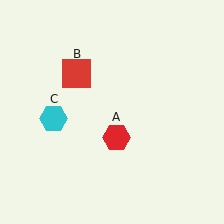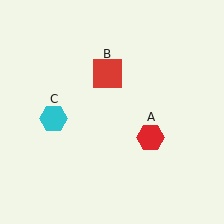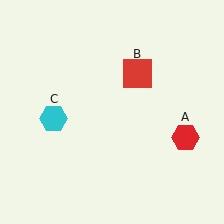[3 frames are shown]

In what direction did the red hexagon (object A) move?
The red hexagon (object A) moved right.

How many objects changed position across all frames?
2 objects changed position: red hexagon (object A), red square (object B).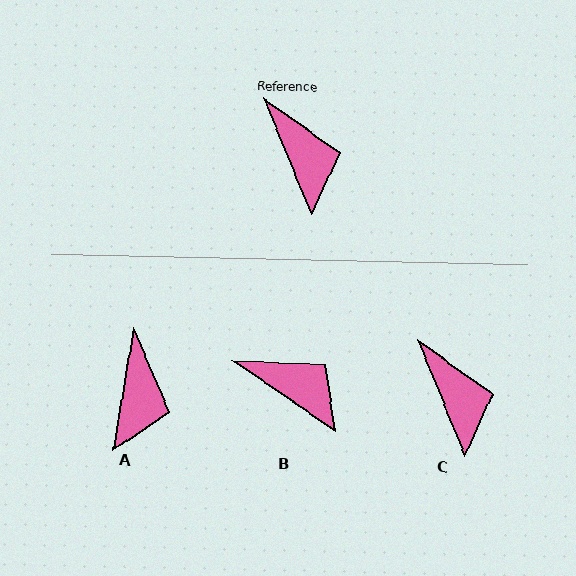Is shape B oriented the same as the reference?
No, it is off by about 33 degrees.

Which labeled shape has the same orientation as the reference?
C.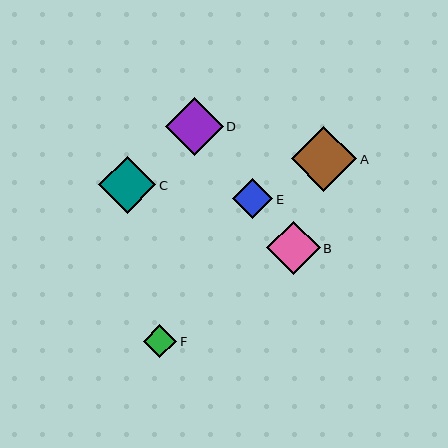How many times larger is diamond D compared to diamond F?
Diamond D is approximately 1.7 times the size of diamond F.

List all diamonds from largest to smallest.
From largest to smallest: A, D, C, B, E, F.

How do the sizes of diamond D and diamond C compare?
Diamond D and diamond C are approximately the same size.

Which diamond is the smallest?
Diamond F is the smallest with a size of approximately 34 pixels.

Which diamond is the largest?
Diamond A is the largest with a size of approximately 65 pixels.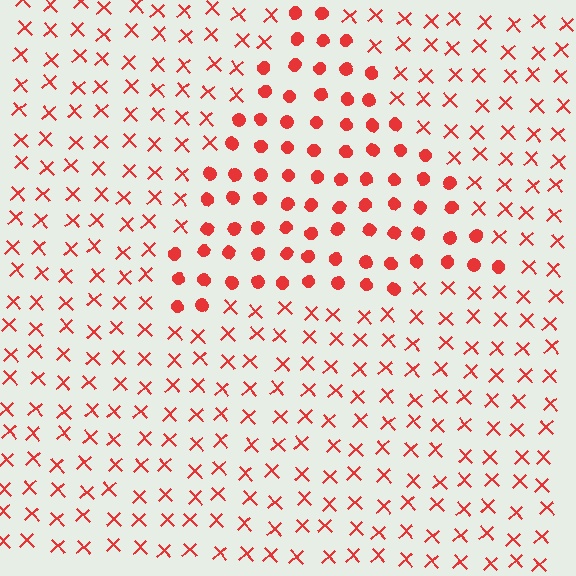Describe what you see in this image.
The image is filled with small red elements arranged in a uniform grid. A triangle-shaped region contains circles, while the surrounding area contains X marks. The boundary is defined purely by the change in element shape.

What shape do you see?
I see a triangle.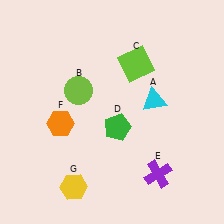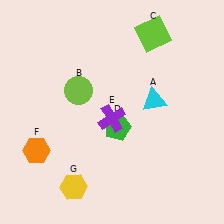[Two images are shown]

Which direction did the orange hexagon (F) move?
The orange hexagon (F) moved down.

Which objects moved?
The objects that moved are: the lime square (C), the purple cross (E), the orange hexagon (F).